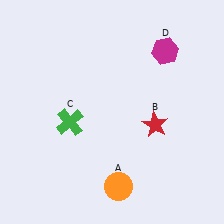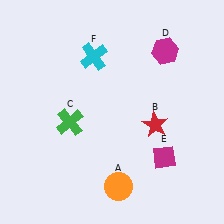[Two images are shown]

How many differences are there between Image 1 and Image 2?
There are 2 differences between the two images.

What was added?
A magenta diamond (E), a cyan cross (F) were added in Image 2.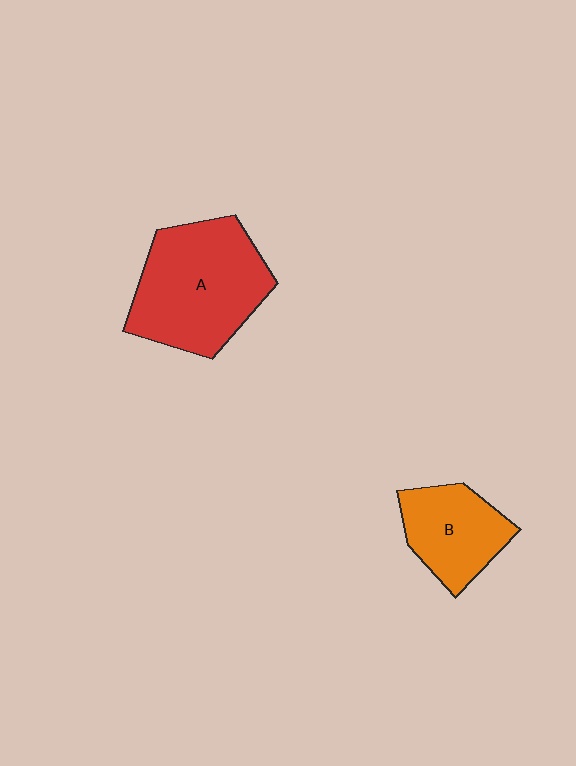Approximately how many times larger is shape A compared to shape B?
Approximately 1.7 times.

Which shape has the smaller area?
Shape B (orange).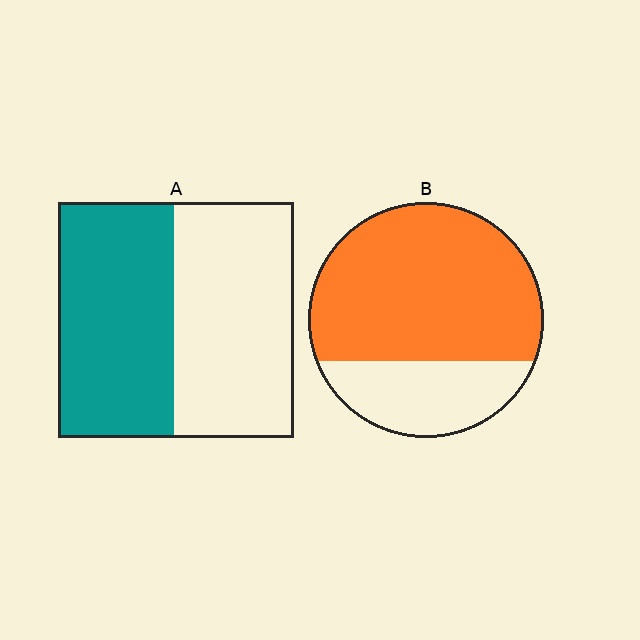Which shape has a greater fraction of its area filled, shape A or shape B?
Shape B.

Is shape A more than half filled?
Roughly half.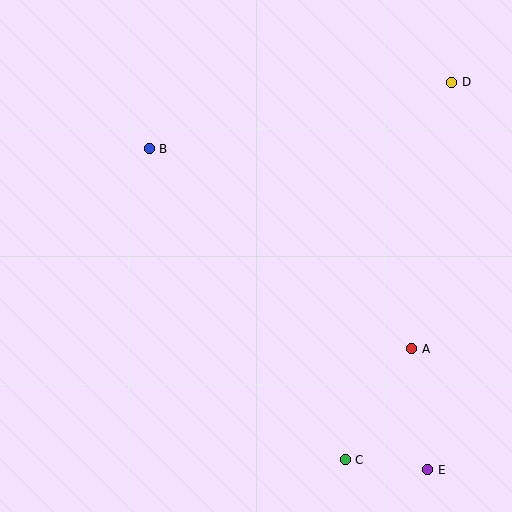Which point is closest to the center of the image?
Point B at (149, 149) is closest to the center.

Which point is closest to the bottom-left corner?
Point C is closest to the bottom-left corner.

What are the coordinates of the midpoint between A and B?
The midpoint between A and B is at (280, 249).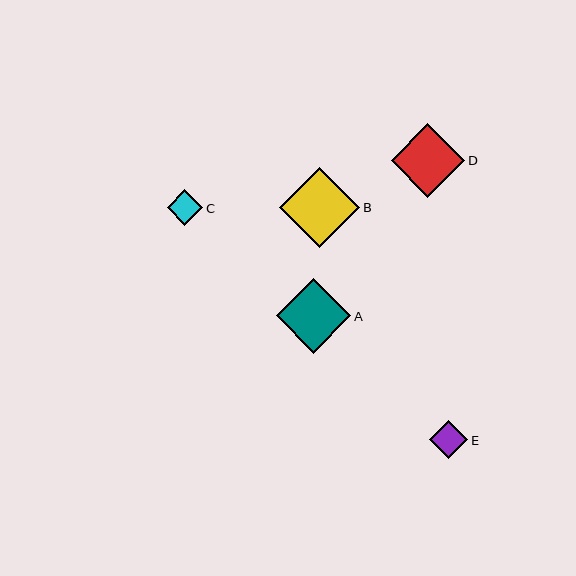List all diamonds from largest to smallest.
From largest to smallest: B, A, D, E, C.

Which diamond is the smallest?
Diamond C is the smallest with a size of approximately 35 pixels.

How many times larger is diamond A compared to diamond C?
Diamond A is approximately 2.1 times the size of diamond C.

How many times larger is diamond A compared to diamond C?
Diamond A is approximately 2.1 times the size of diamond C.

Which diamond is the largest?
Diamond B is the largest with a size of approximately 80 pixels.